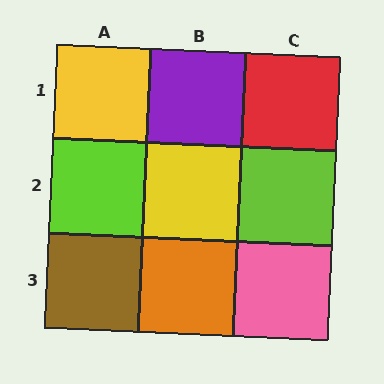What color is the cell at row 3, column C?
Pink.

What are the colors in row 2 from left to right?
Lime, yellow, lime.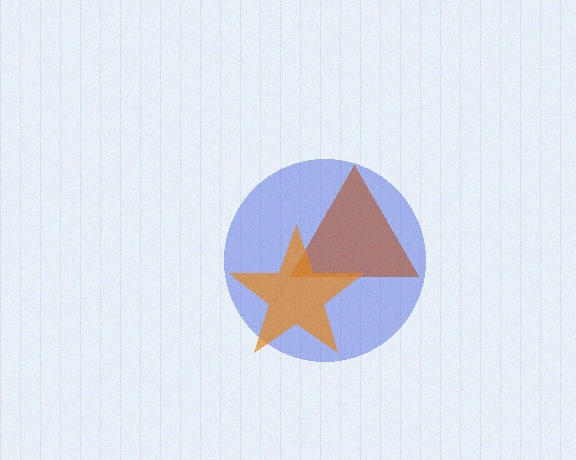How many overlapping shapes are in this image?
There are 3 overlapping shapes in the image.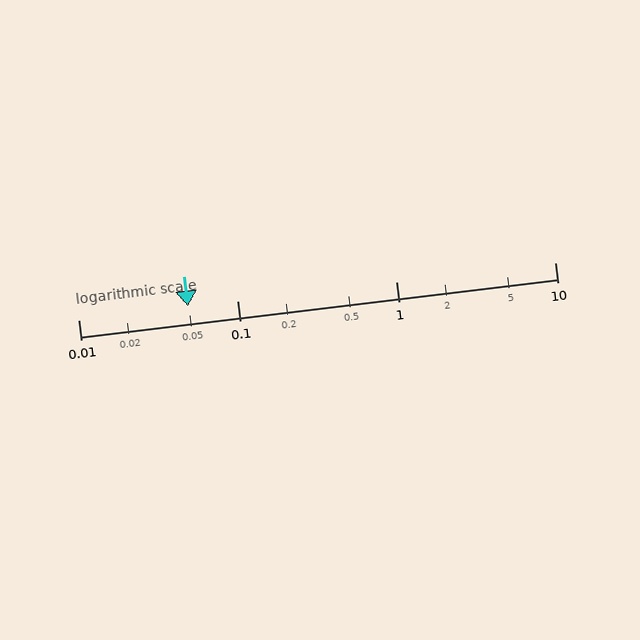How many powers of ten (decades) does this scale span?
The scale spans 3 decades, from 0.01 to 10.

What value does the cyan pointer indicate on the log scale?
The pointer indicates approximately 0.049.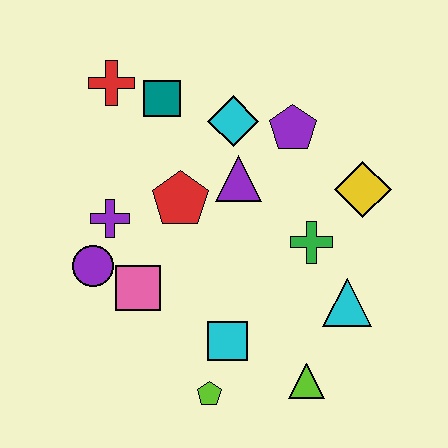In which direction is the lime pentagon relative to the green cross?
The lime pentagon is below the green cross.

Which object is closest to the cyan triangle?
The green cross is closest to the cyan triangle.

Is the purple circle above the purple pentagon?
No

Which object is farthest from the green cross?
The red cross is farthest from the green cross.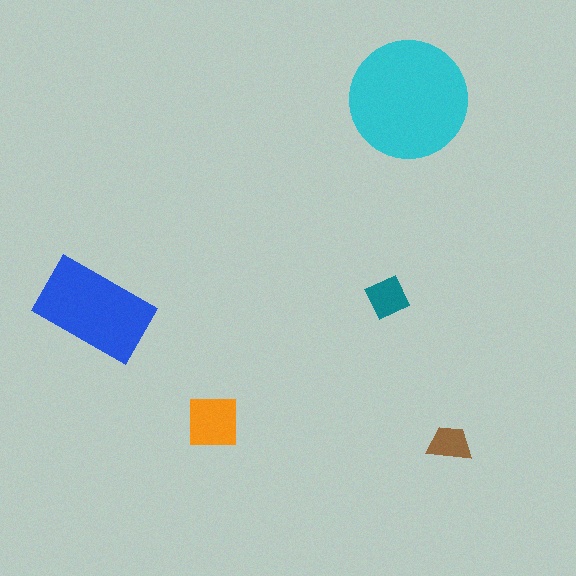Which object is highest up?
The cyan circle is topmost.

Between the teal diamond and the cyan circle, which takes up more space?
The cyan circle.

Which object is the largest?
The cyan circle.